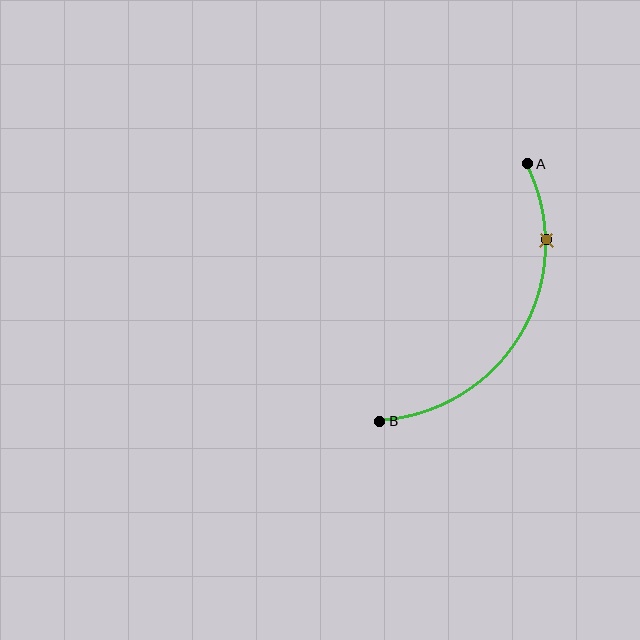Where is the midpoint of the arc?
The arc midpoint is the point on the curve farthest from the straight line joining A and B. It sits to the right of that line.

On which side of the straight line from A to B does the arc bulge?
The arc bulges to the right of the straight line connecting A and B.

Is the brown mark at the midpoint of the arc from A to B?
No. The brown mark lies on the arc but is closer to endpoint A. The arc midpoint would be at the point on the curve equidistant along the arc from both A and B.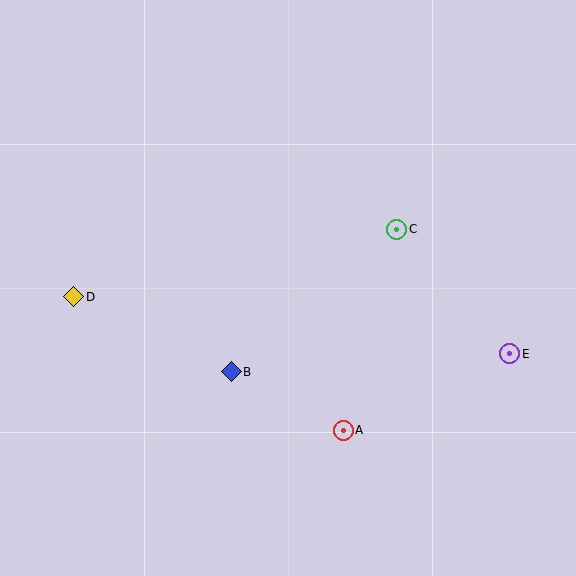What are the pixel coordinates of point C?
Point C is at (397, 229).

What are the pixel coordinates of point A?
Point A is at (343, 430).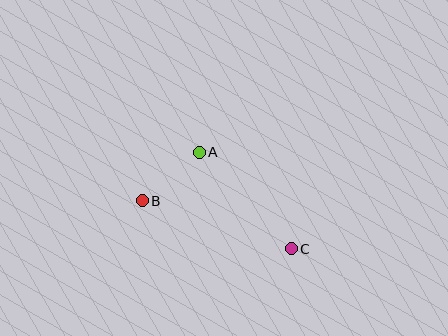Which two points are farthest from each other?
Points B and C are farthest from each other.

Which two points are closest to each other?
Points A and B are closest to each other.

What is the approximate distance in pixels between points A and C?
The distance between A and C is approximately 134 pixels.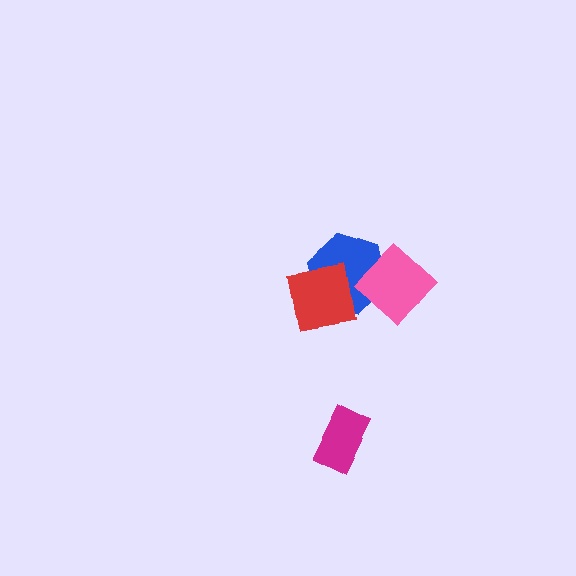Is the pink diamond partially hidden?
No, no other shape covers it.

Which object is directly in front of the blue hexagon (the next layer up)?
The red square is directly in front of the blue hexagon.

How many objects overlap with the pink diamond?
1 object overlaps with the pink diamond.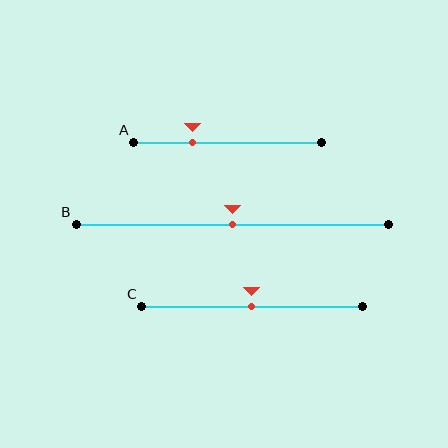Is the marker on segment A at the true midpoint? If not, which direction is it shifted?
No, the marker on segment A is shifted to the left by about 19% of the segment length.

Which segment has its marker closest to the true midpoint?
Segment B has its marker closest to the true midpoint.